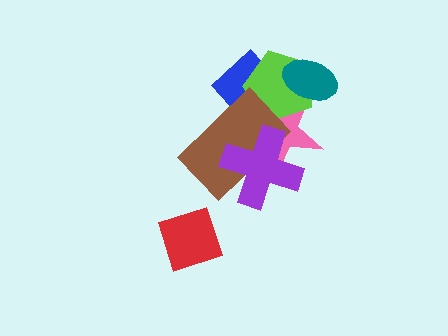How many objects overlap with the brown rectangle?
4 objects overlap with the brown rectangle.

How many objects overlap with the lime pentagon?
4 objects overlap with the lime pentagon.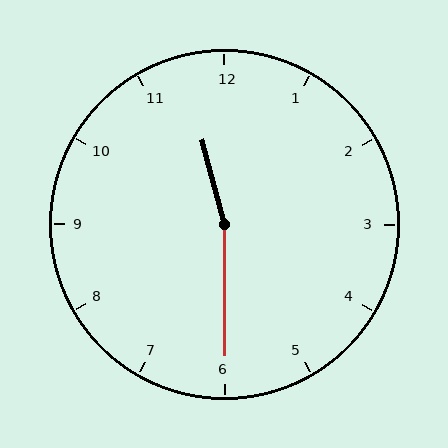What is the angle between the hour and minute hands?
Approximately 165 degrees.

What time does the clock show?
11:30.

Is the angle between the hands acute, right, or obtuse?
It is obtuse.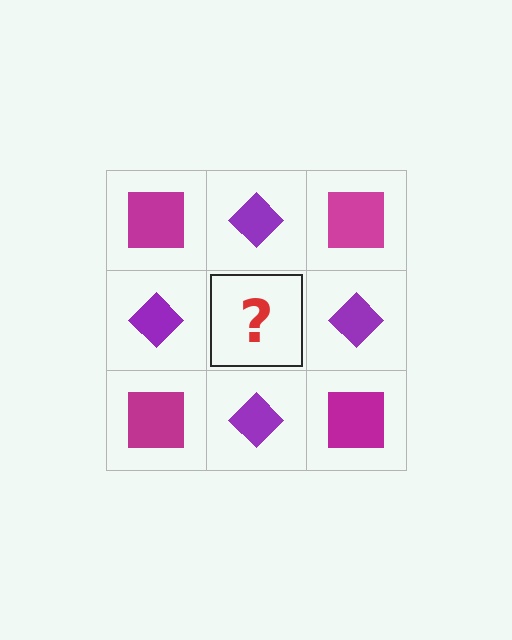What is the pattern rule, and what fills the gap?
The rule is that it alternates magenta square and purple diamond in a checkerboard pattern. The gap should be filled with a magenta square.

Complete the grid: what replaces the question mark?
The question mark should be replaced with a magenta square.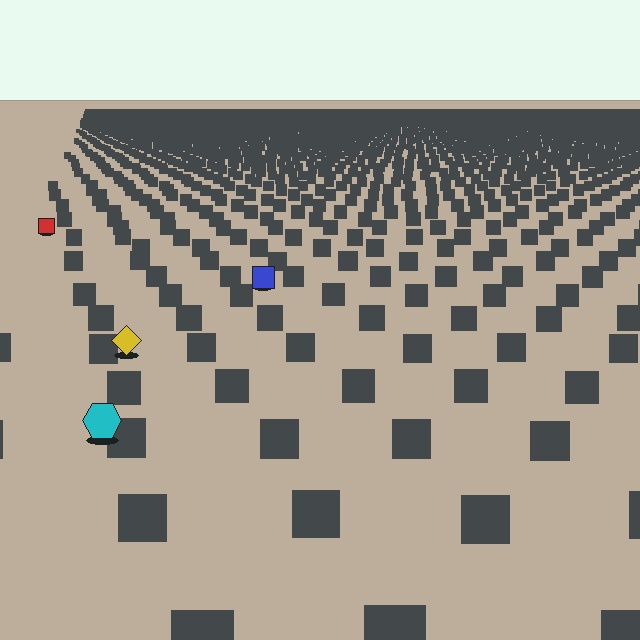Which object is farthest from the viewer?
The red square is farthest from the viewer. It appears smaller and the ground texture around it is denser.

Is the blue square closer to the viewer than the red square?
Yes. The blue square is closer — you can tell from the texture gradient: the ground texture is coarser near it.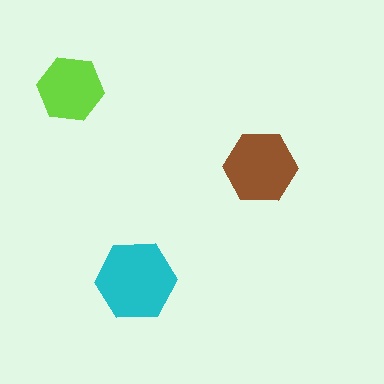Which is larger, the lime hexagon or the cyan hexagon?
The cyan one.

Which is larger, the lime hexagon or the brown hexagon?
The brown one.